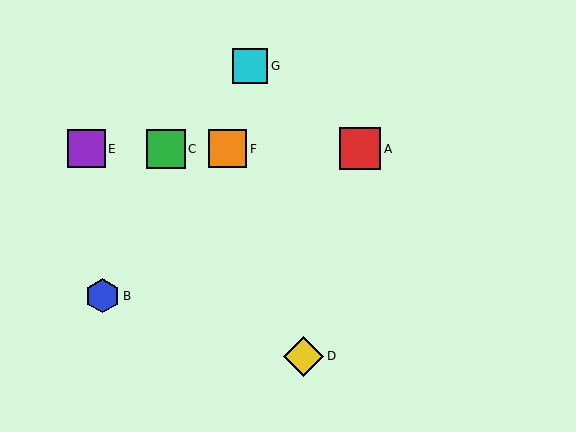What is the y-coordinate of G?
Object G is at y≈66.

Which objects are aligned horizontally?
Objects A, C, E, F are aligned horizontally.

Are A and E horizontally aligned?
Yes, both are at y≈149.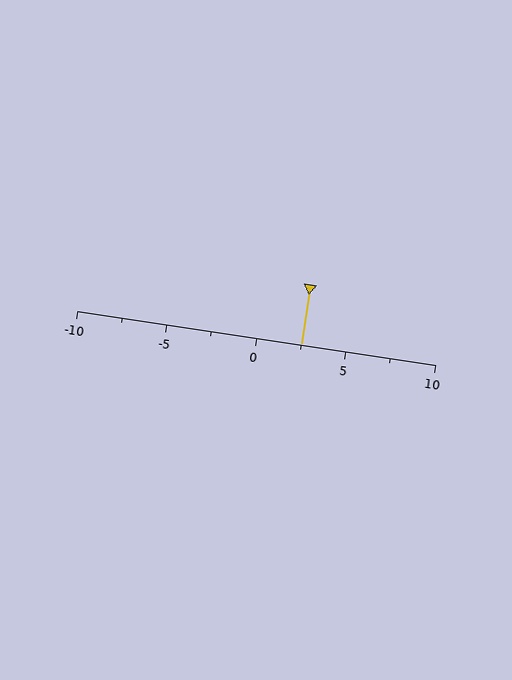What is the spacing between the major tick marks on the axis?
The major ticks are spaced 5 apart.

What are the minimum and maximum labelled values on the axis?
The axis runs from -10 to 10.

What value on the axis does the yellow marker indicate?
The marker indicates approximately 2.5.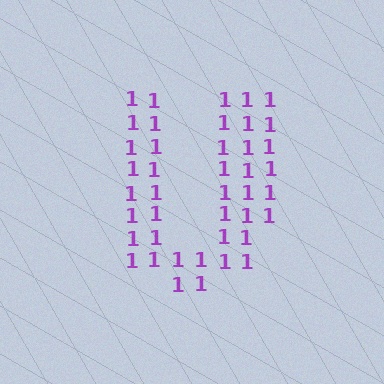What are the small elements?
The small elements are digit 1's.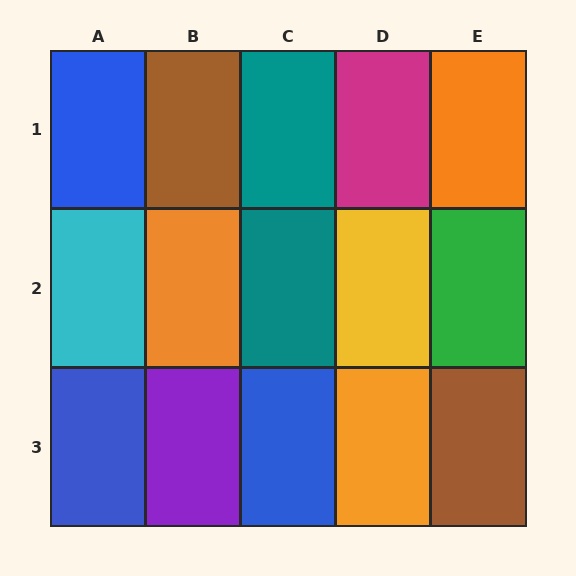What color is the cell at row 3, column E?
Brown.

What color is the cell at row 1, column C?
Teal.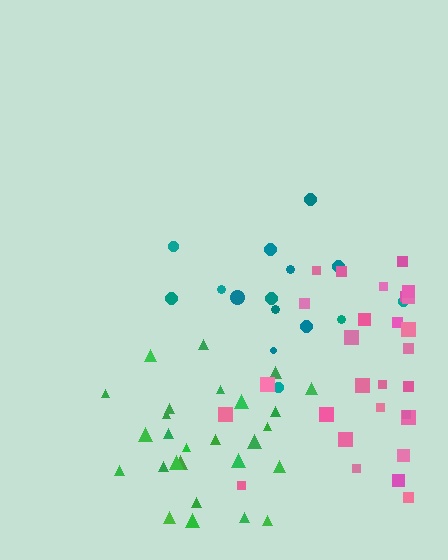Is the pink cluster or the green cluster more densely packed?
Green.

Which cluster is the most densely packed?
Green.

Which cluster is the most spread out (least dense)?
Teal.